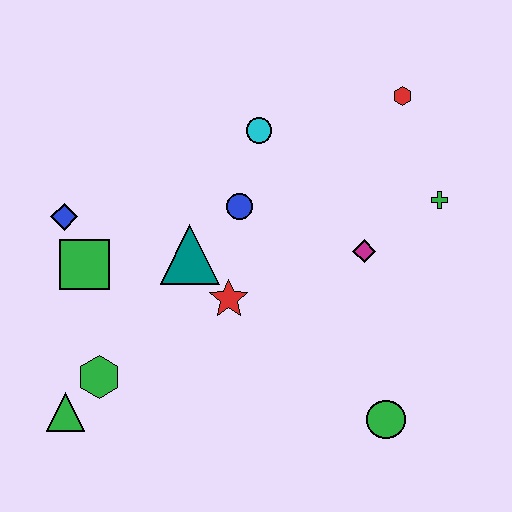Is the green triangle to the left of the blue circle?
Yes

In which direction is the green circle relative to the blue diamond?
The green circle is to the right of the blue diamond.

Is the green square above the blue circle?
No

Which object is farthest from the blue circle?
The green triangle is farthest from the blue circle.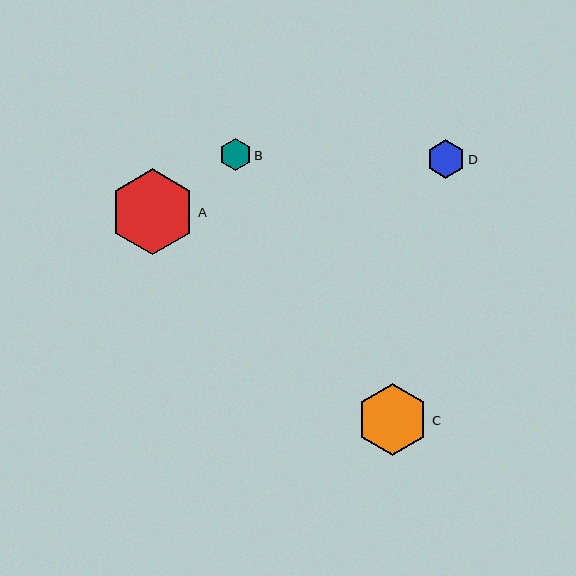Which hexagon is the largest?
Hexagon A is the largest with a size of approximately 86 pixels.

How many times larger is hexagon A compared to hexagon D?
Hexagon A is approximately 2.2 times the size of hexagon D.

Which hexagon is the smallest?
Hexagon B is the smallest with a size of approximately 32 pixels.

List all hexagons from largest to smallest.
From largest to smallest: A, C, D, B.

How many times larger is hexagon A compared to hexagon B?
Hexagon A is approximately 2.7 times the size of hexagon B.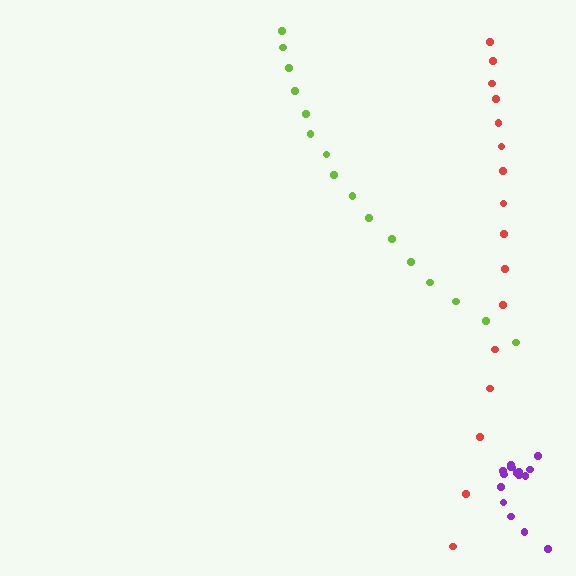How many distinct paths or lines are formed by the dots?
There are 3 distinct paths.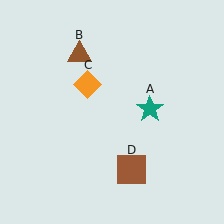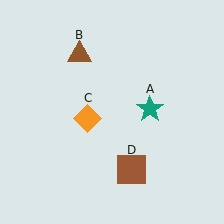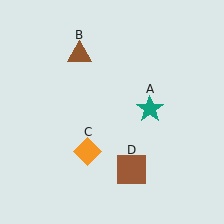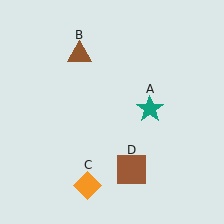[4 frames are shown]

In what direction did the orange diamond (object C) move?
The orange diamond (object C) moved down.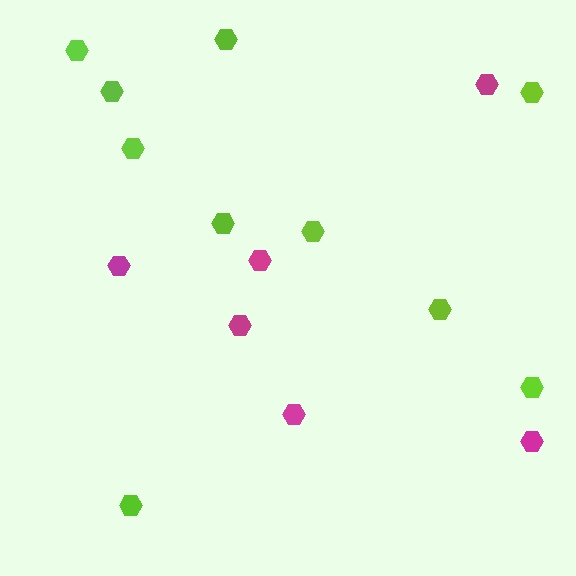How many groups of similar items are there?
There are 2 groups: one group of magenta hexagons (6) and one group of lime hexagons (10).